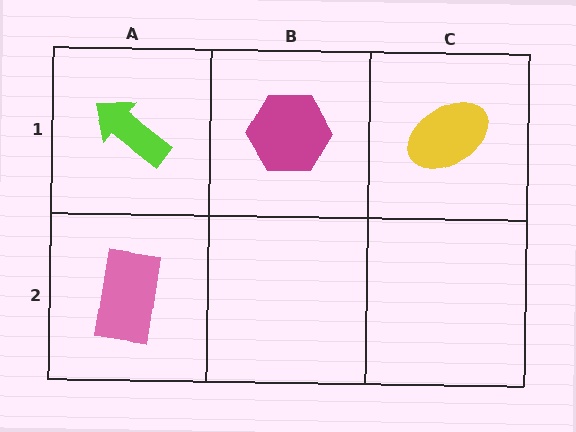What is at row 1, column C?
A yellow ellipse.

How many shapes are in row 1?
3 shapes.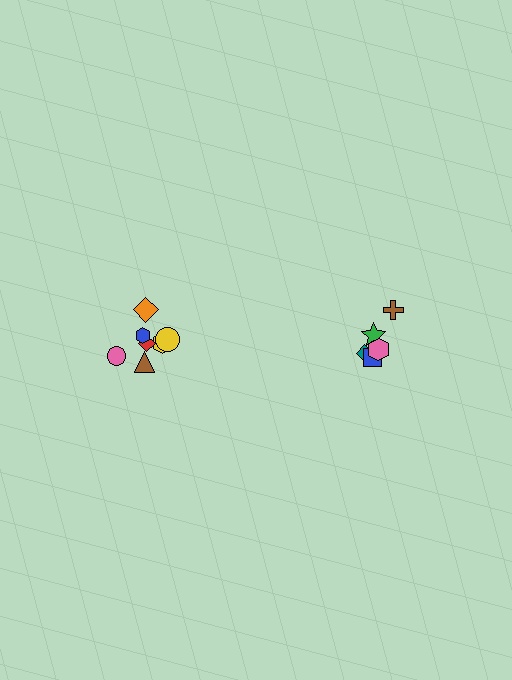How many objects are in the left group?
There are 7 objects.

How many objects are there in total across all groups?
There are 12 objects.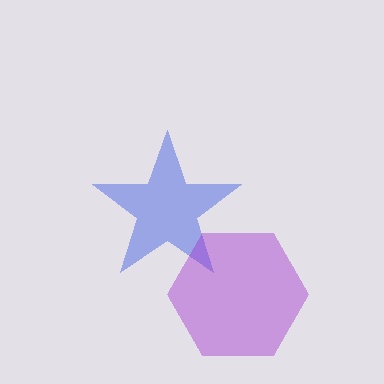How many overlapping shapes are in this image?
There are 2 overlapping shapes in the image.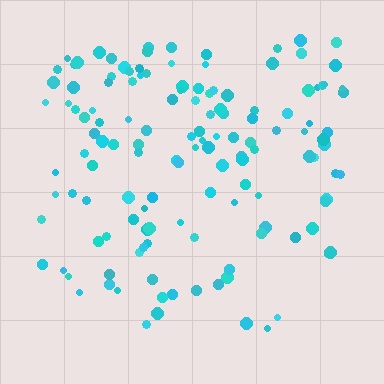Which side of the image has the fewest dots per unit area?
The bottom.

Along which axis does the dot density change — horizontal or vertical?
Vertical.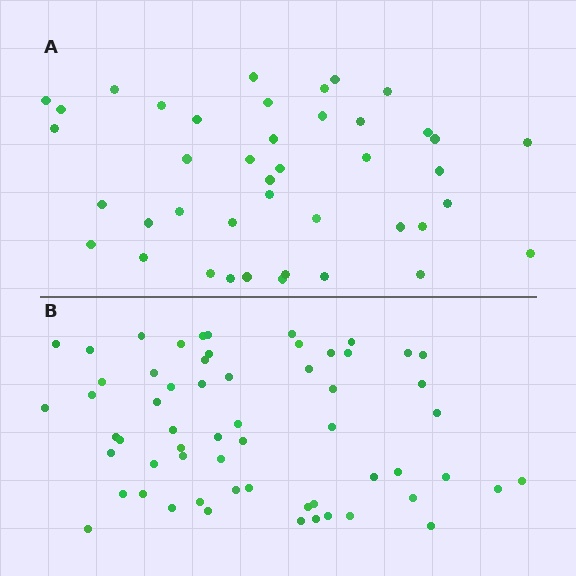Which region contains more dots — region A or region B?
Region B (the bottom region) has more dots.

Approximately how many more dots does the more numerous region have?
Region B has approximately 20 more dots than region A.